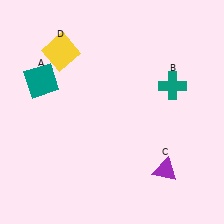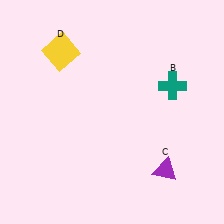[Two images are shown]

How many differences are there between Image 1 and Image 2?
There is 1 difference between the two images.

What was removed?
The teal square (A) was removed in Image 2.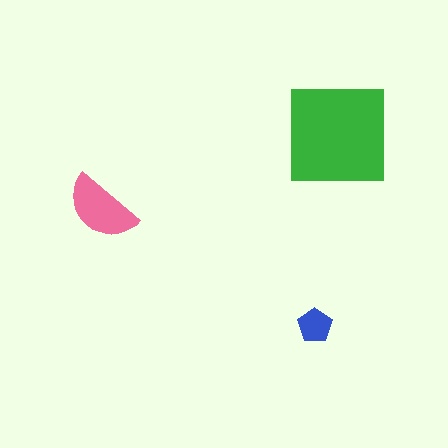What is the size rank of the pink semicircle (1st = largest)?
2nd.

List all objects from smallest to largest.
The blue pentagon, the pink semicircle, the green square.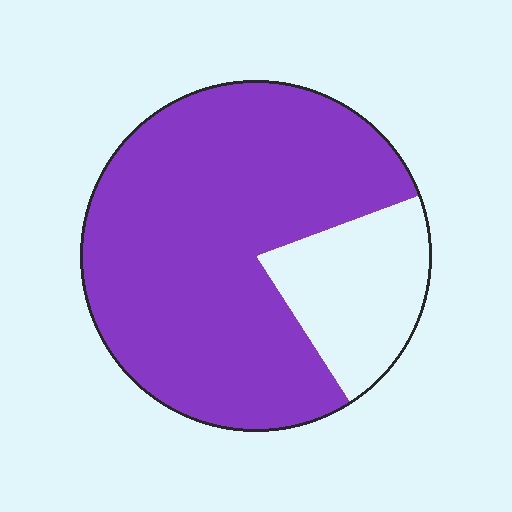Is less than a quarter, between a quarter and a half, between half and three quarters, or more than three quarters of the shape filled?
More than three quarters.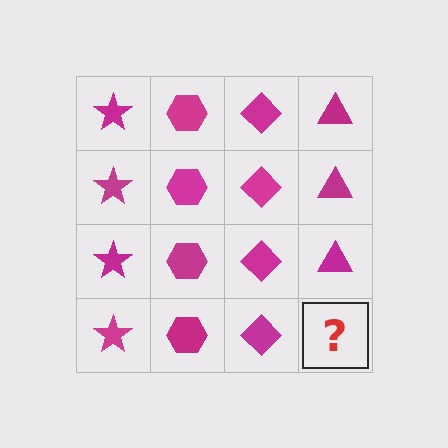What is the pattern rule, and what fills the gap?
The rule is that each column has a consistent shape. The gap should be filled with a magenta triangle.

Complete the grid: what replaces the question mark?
The question mark should be replaced with a magenta triangle.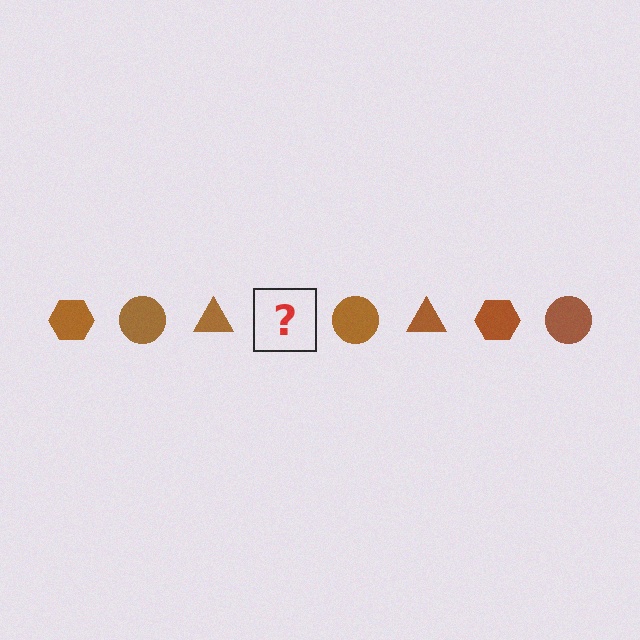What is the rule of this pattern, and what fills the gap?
The rule is that the pattern cycles through hexagon, circle, triangle shapes in brown. The gap should be filled with a brown hexagon.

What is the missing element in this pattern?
The missing element is a brown hexagon.